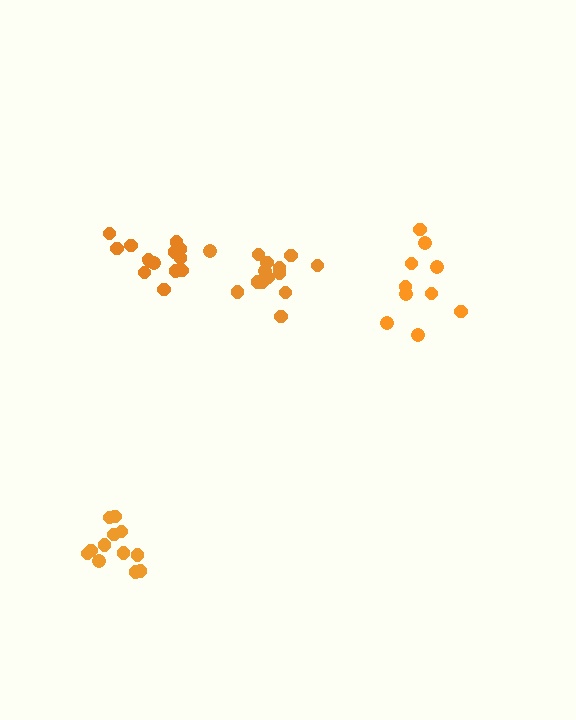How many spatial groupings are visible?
There are 4 spatial groupings.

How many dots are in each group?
Group 1: 10 dots, Group 2: 14 dots, Group 3: 14 dots, Group 4: 12 dots (50 total).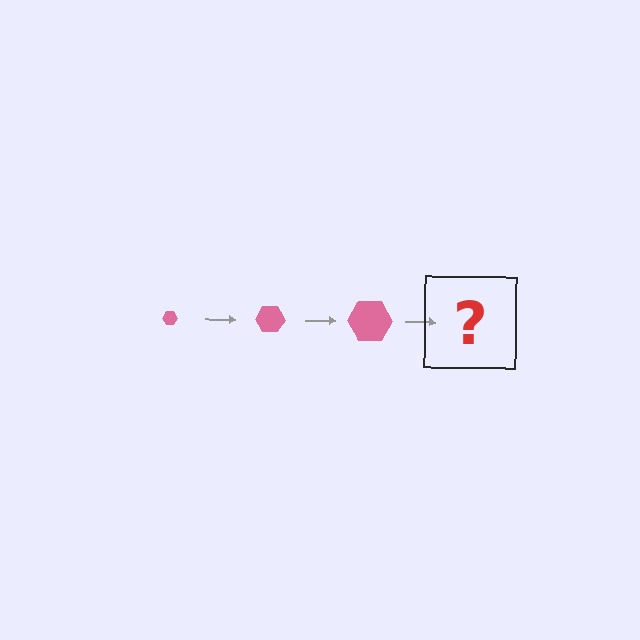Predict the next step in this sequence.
The next step is a pink hexagon, larger than the previous one.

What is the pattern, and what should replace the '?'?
The pattern is that the hexagon gets progressively larger each step. The '?' should be a pink hexagon, larger than the previous one.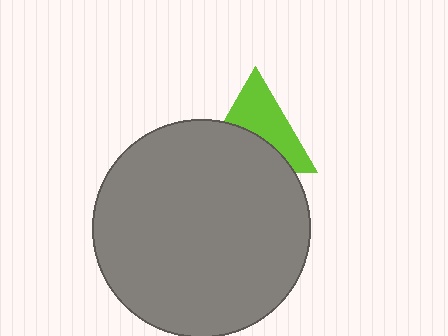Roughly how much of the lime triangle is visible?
About half of it is visible (roughly 52%).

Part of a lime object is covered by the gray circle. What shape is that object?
It is a triangle.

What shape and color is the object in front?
The object in front is a gray circle.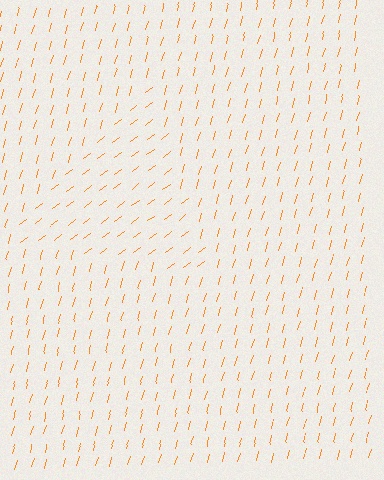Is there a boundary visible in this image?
Yes, there is a texture boundary formed by a change in line orientation.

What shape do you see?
I see a triangle.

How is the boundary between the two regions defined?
The boundary is defined purely by a change in line orientation (approximately 37 degrees difference). All lines are the same color and thickness.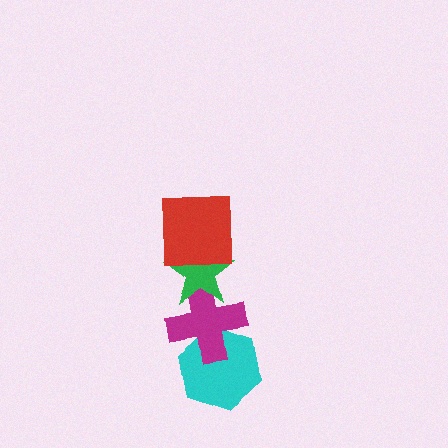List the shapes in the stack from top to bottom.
From top to bottom: the red square, the green star, the magenta cross, the cyan hexagon.